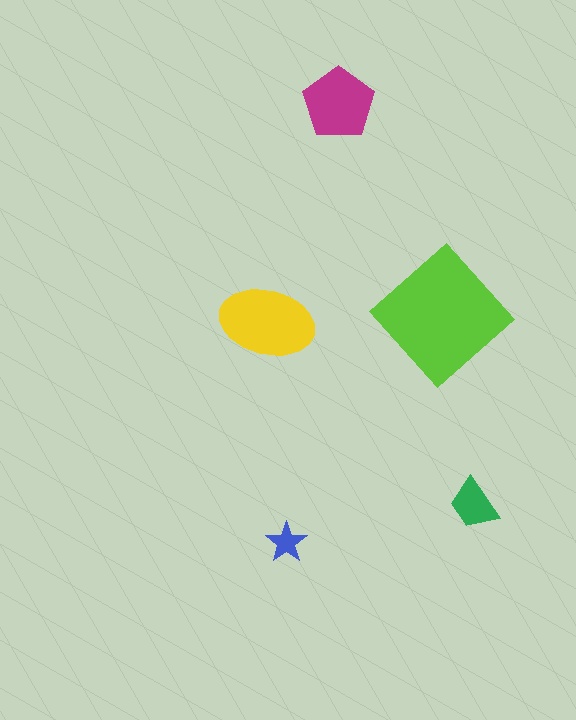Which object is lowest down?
The blue star is bottommost.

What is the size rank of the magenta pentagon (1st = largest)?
3rd.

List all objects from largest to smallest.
The lime diamond, the yellow ellipse, the magenta pentagon, the green trapezoid, the blue star.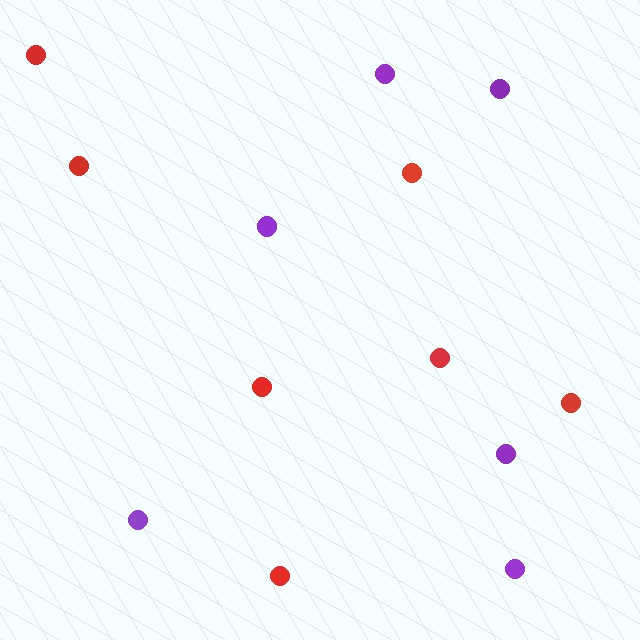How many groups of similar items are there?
There are 2 groups: one group of red circles (7) and one group of purple circles (6).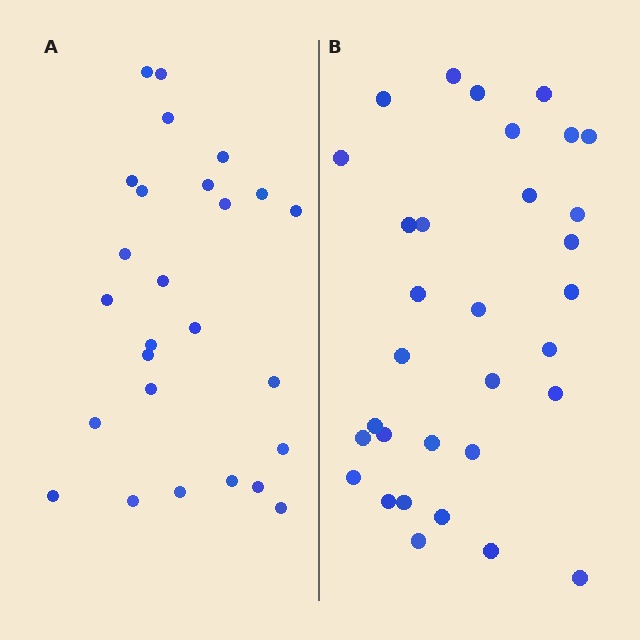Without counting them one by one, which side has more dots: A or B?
Region B (the right region) has more dots.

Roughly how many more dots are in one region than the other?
Region B has about 6 more dots than region A.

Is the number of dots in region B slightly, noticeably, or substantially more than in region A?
Region B has only slightly more — the two regions are fairly close. The ratio is roughly 1.2 to 1.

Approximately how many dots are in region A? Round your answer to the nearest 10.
About 30 dots. (The exact count is 26, which rounds to 30.)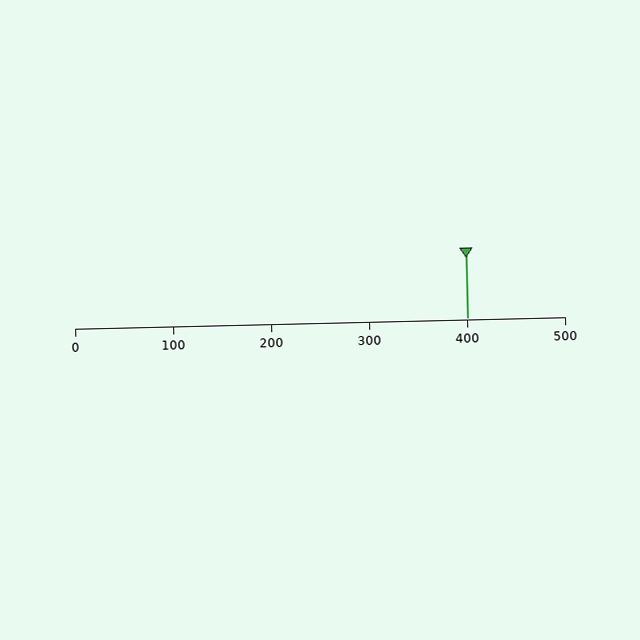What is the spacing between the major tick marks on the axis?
The major ticks are spaced 100 apart.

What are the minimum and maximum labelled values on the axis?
The axis runs from 0 to 500.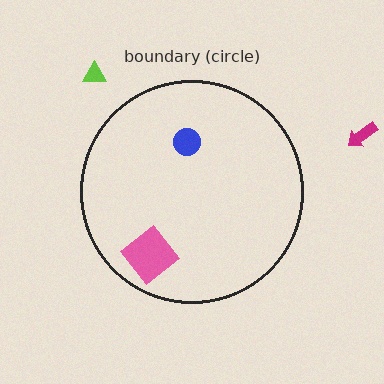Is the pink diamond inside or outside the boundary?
Inside.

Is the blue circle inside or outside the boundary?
Inside.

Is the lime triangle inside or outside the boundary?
Outside.